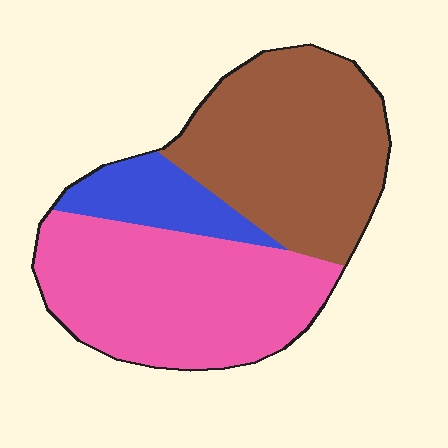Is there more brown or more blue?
Brown.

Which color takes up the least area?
Blue, at roughly 15%.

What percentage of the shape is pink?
Pink covers roughly 45% of the shape.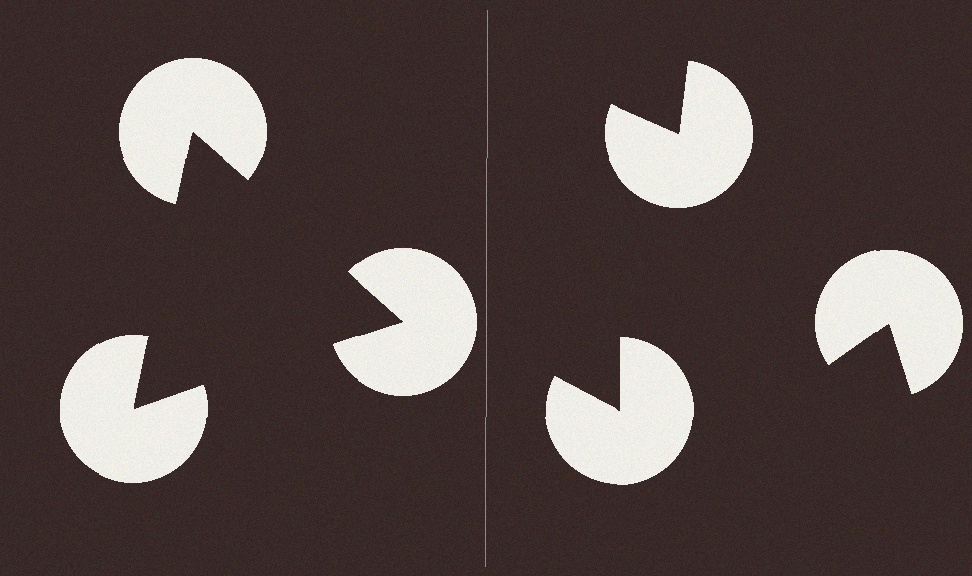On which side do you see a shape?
An illusory triangle appears on the left side. On the right side the wedge cuts are rotated, so no coherent shape forms.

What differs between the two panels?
The pac-man discs are positioned identically on both sides; only the wedge orientations differ. On the left they align to a triangle; on the right they are misaligned.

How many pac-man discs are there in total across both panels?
6 — 3 on each side.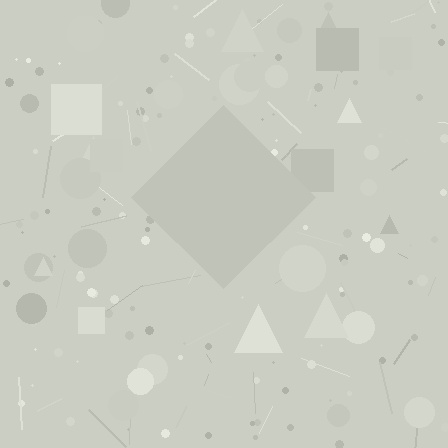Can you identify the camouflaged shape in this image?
The camouflaged shape is a diamond.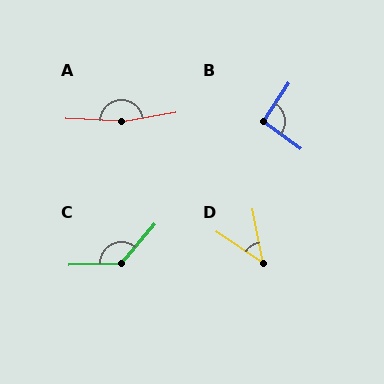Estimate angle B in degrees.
Approximately 93 degrees.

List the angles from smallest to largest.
D (45°), B (93°), C (132°), A (168°).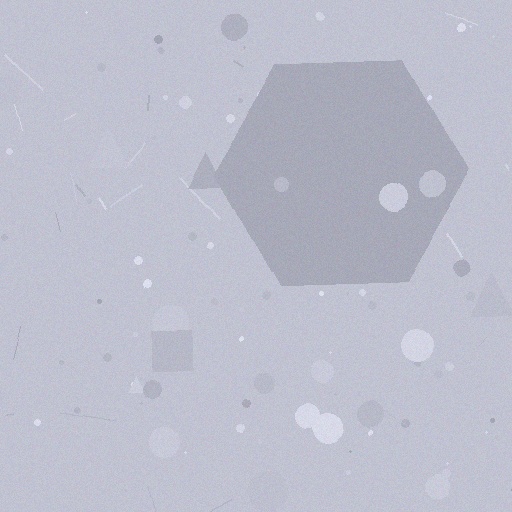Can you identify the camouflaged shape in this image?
The camouflaged shape is a hexagon.